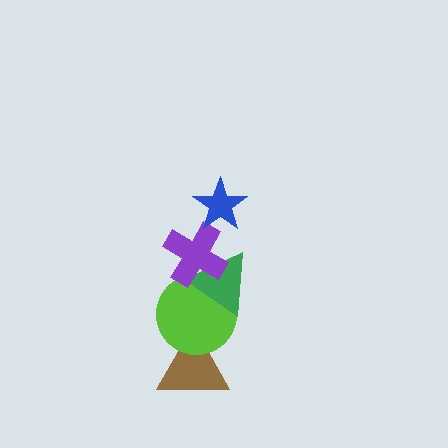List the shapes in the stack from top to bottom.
From top to bottom: the blue star, the purple cross, the green triangle, the lime circle, the brown triangle.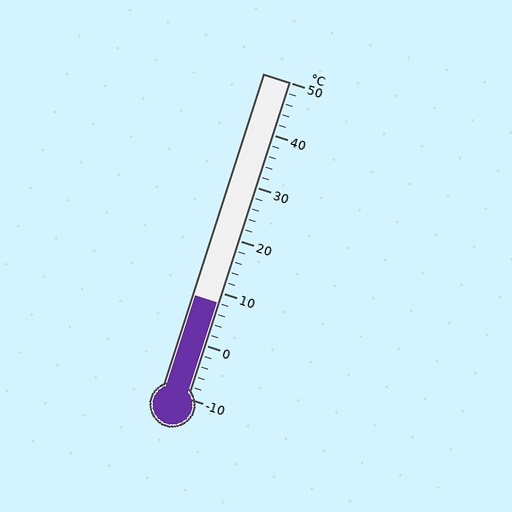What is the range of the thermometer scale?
The thermometer scale ranges from -10°C to 50°C.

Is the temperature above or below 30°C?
The temperature is below 30°C.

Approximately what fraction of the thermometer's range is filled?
The thermometer is filled to approximately 30% of its range.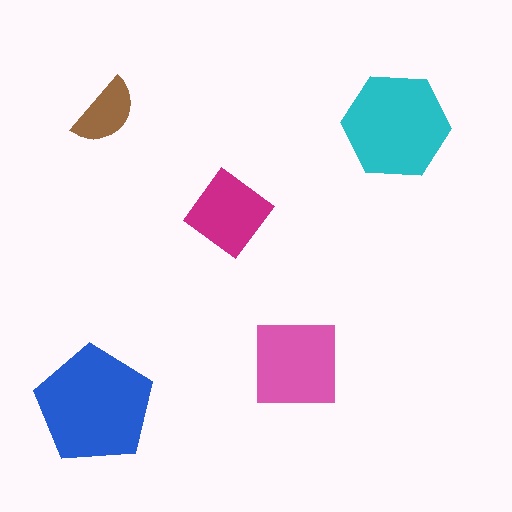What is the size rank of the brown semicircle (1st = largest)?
5th.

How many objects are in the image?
There are 5 objects in the image.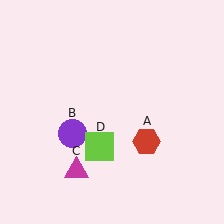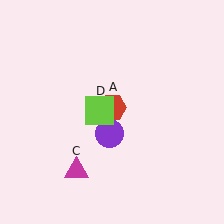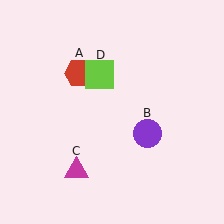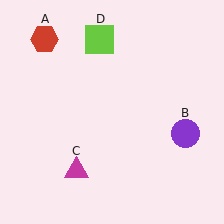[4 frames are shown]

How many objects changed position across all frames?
3 objects changed position: red hexagon (object A), purple circle (object B), lime square (object D).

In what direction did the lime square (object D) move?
The lime square (object D) moved up.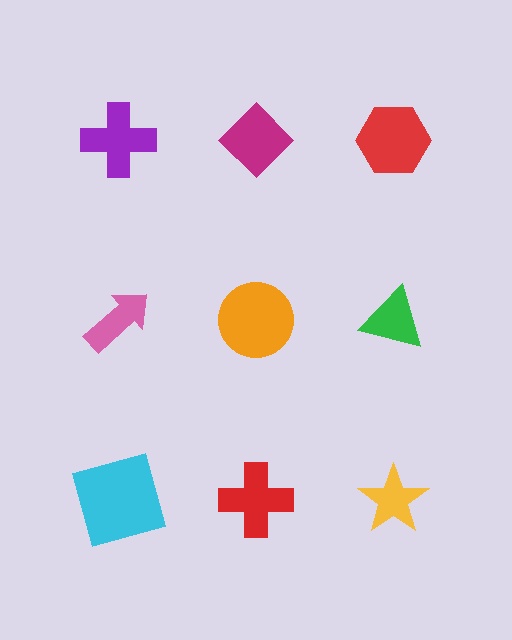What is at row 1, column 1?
A purple cross.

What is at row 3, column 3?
A yellow star.